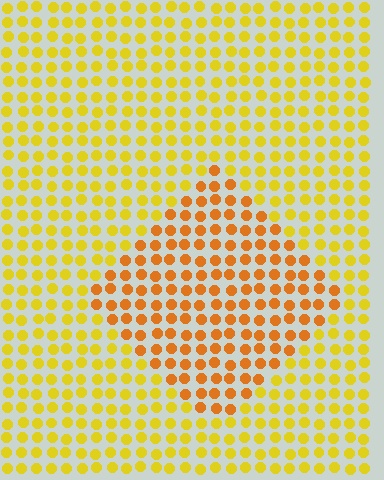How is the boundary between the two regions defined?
The boundary is defined purely by a slight shift in hue (about 28 degrees). Spacing, size, and orientation are identical on both sides.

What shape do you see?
I see a diamond.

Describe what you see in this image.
The image is filled with small yellow elements in a uniform arrangement. A diamond-shaped region is visible where the elements are tinted to a slightly different hue, forming a subtle color boundary.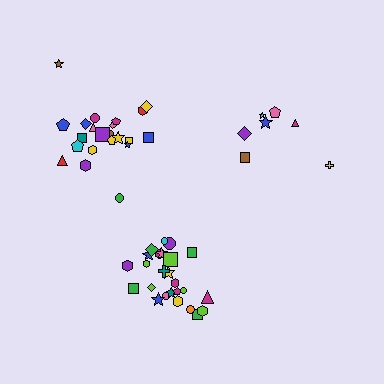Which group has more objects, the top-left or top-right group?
The top-left group.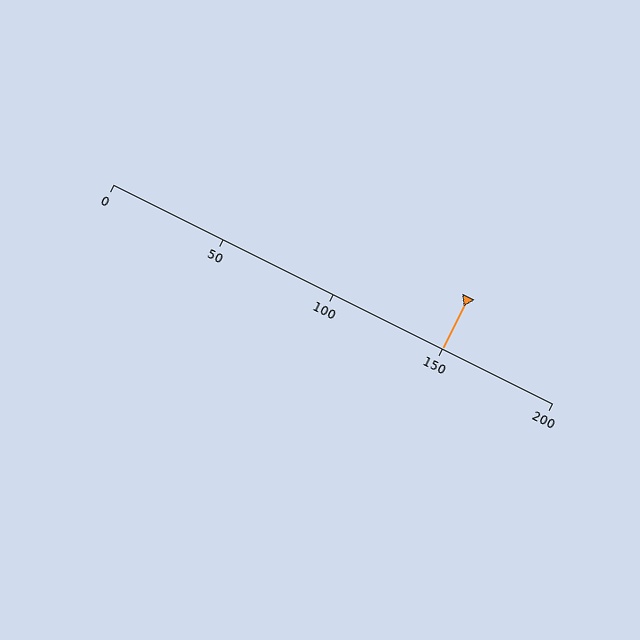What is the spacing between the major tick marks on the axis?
The major ticks are spaced 50 apart.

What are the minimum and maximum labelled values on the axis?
The axis runs from 0 to 200.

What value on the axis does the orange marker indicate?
The marker indicates approximately 150.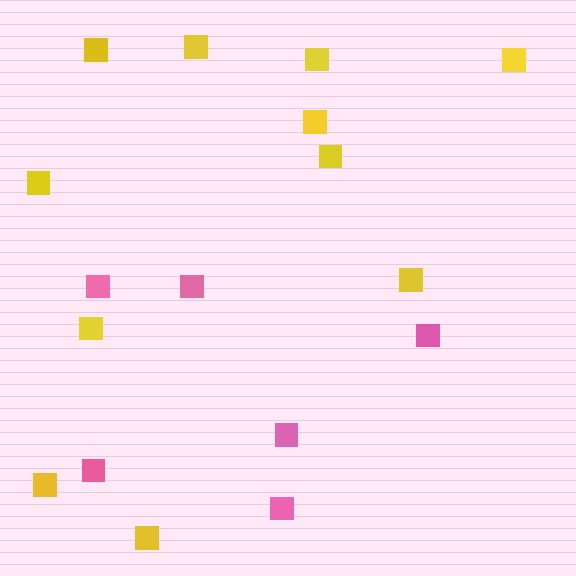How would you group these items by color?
There are 2 groups: one group of yellow squares (11) and one group of pink squares (6).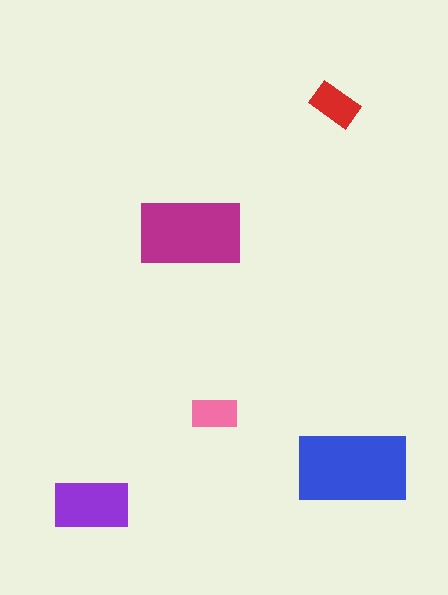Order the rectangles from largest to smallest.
the blue one, the magenta one, the purple one, the red one, the pink one.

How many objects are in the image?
There are 5 objects in the image.